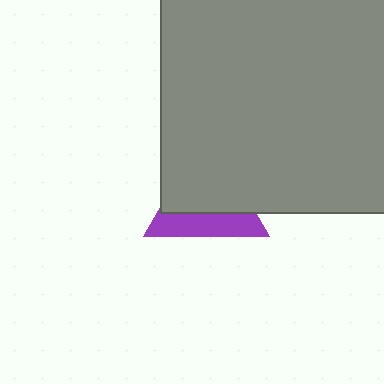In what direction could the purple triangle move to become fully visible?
The purple triangle could move down. That would shift it out from behind the gray square entirely.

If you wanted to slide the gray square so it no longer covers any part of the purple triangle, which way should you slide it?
Slide it up — that is the most direct way to separate the two shapes.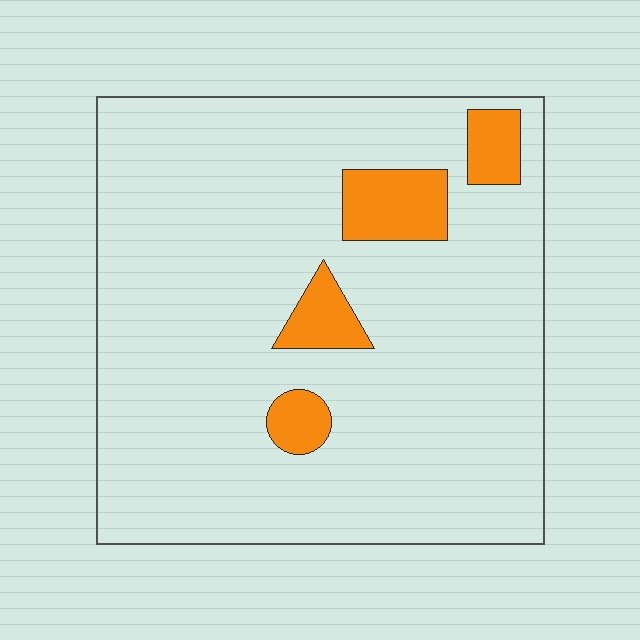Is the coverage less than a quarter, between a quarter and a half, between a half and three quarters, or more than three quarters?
Less than a quarter.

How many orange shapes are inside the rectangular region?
4.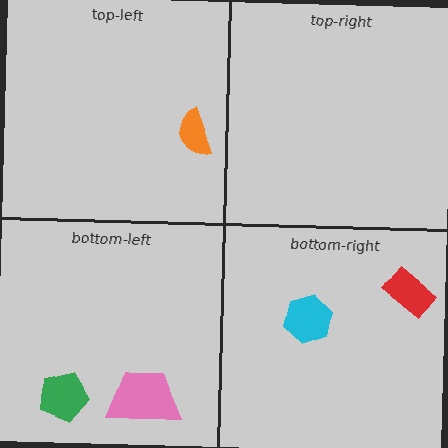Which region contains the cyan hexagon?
The bottom-right region.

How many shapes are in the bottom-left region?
2.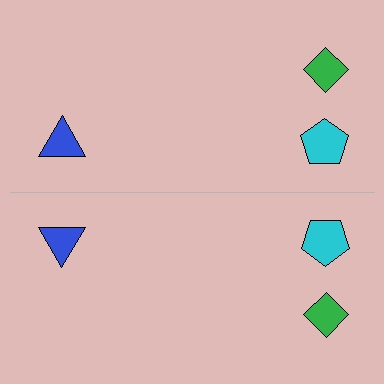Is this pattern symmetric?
Yes, this pattern has bilateral (reflection) symmetry.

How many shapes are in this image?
There are 6 shapes in this image.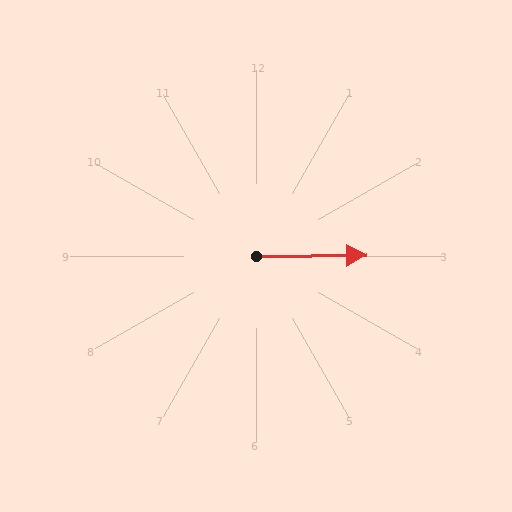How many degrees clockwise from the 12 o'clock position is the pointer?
Approximately 89 degrees.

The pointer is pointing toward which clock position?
Roughly 3 o'clock.